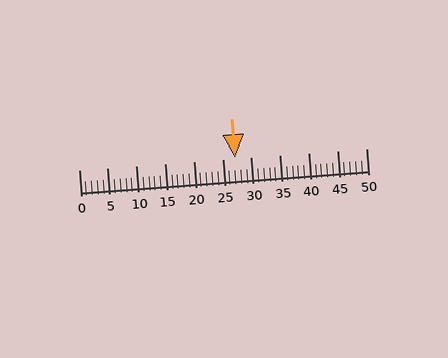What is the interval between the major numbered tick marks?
The major tick marks are spaced 5 units apart.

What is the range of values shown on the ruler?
The ruler shows values from 0 to 50.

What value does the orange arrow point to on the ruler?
The orange arrow points to approximately 27.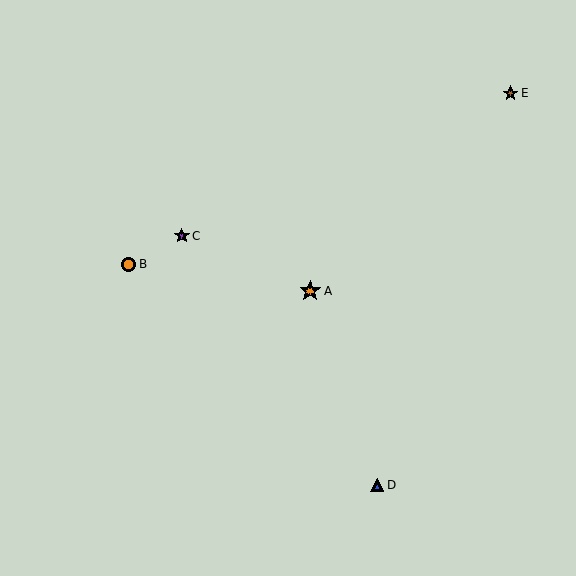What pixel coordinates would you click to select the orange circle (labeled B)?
Click at (129, 264) to select the orange circle B.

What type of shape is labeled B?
Shape B is an orange circle.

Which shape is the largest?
The orange star (labeled A) is the largest.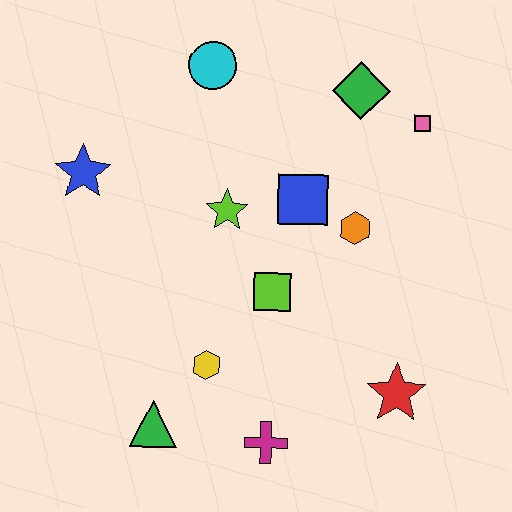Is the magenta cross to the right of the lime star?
Yes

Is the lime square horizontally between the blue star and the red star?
Yes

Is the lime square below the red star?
No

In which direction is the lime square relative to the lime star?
The lime square is below the lime star.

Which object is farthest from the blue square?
The green triangle is farthest from the blue square.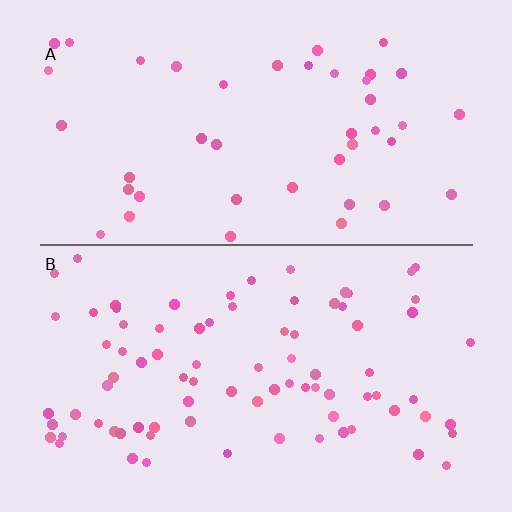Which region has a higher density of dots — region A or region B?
B (the bottom).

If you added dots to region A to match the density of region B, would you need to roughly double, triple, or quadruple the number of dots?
Approximately double.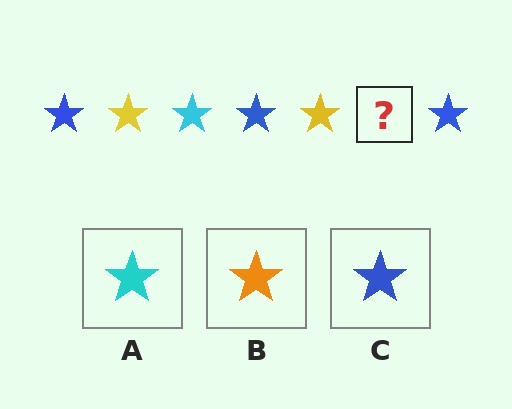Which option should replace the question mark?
Option A.